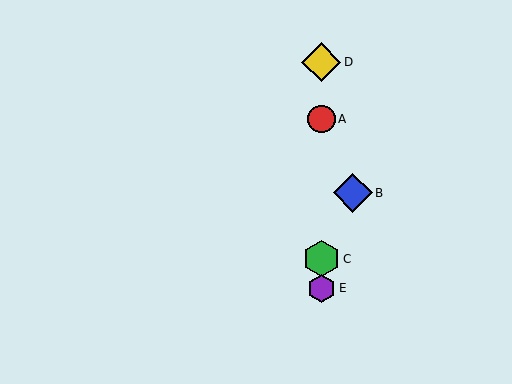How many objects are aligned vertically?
4 objects (A, C, D, E) are aligned vertically.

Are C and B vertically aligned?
No, C is at x≈321 and B is at x≈353.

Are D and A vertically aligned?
Yes, both are at x≈321.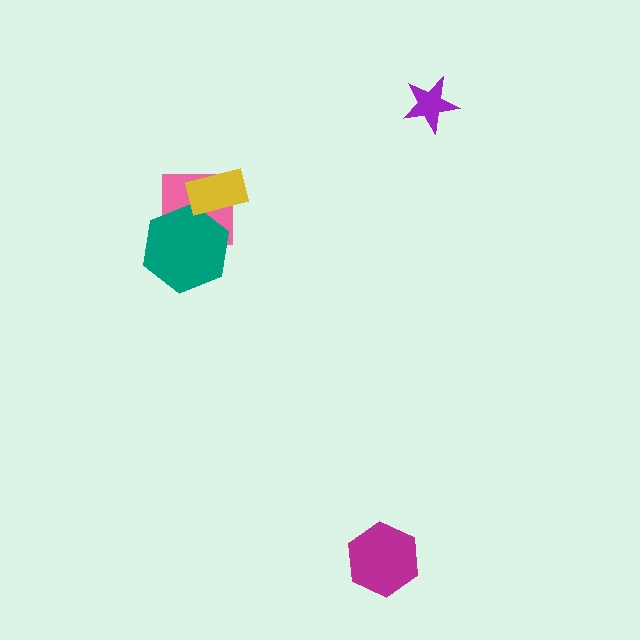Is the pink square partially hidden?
Yes, it is partially covered by another shape.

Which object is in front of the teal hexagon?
The yellow rectangle is in front of the teal hexagon.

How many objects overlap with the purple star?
0 objects overlap with the purple star.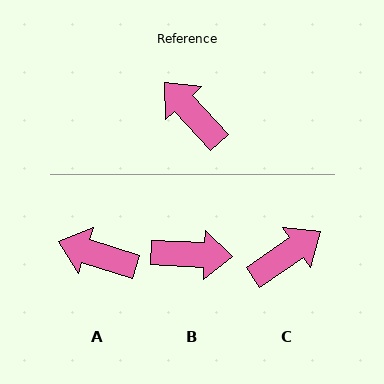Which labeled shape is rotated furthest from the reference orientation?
B, about 135 degrees away.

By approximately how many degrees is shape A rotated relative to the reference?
Approximately 29 degrees counter-clockwise.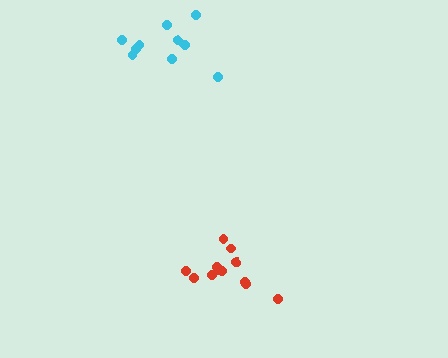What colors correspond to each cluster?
The clusters are colored: cyan, red.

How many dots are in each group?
Group 1: 10 dots, Group 2: 12 dots (22 total).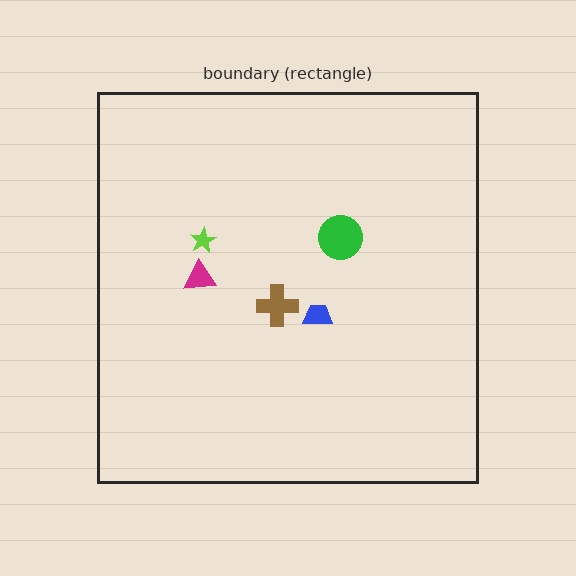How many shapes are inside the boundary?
5 inside, 0 outside.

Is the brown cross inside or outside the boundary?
Inside.